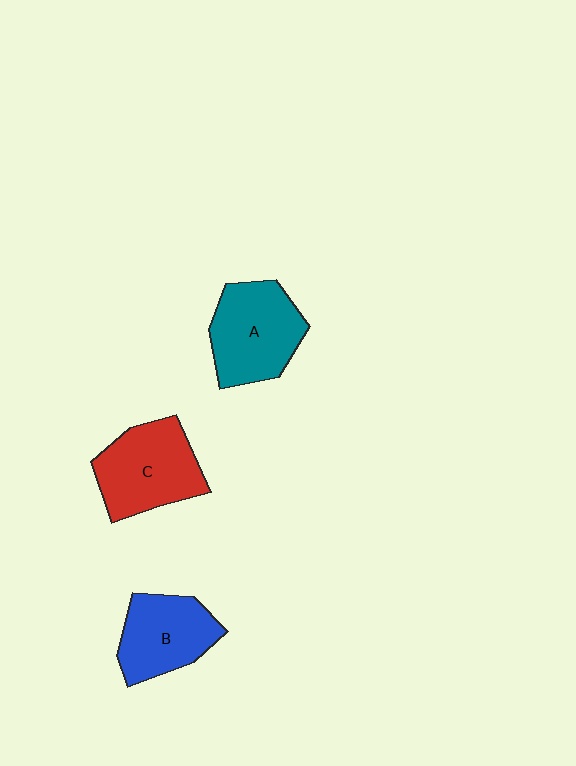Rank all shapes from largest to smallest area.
From largest to smallest: C (red), A (teal), B (blue).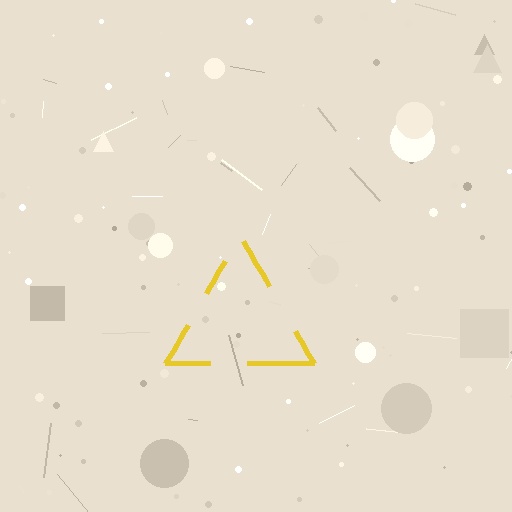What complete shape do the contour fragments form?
The contour fragments form a triangle.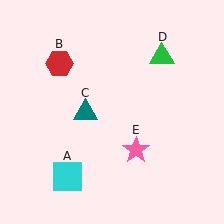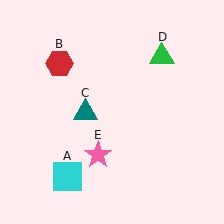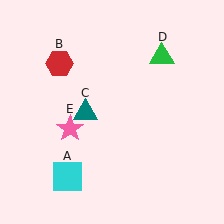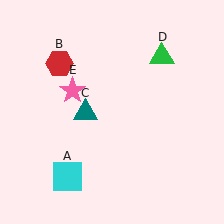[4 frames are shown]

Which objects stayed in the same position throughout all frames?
Cyan square (object A) and red hexagon (object B) and teal triangle (object C) and green triangle (object D) remained stationary.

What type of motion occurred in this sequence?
The pink star (object E) rotated clockwise around the center of the scene.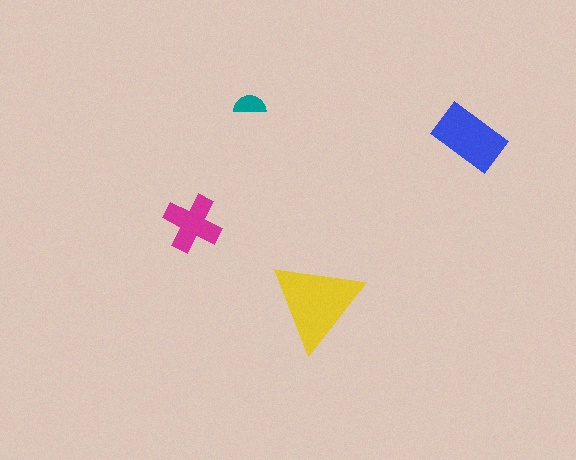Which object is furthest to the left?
The magenta cross is leftmost.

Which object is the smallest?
The teal semicircle.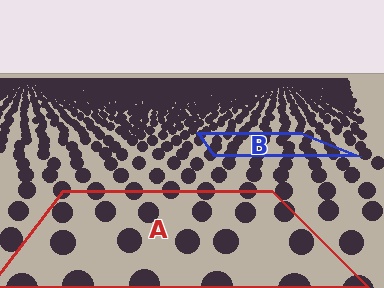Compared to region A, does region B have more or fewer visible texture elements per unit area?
Region B has more texture elements per unit area — they are packed more densely because it is farther away.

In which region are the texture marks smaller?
The texture marks are smaller in region B, because it is farther away.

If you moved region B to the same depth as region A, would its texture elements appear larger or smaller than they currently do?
They would appear larger. At a closer depth, the same texture elements are projected at a bigger on-screen size.